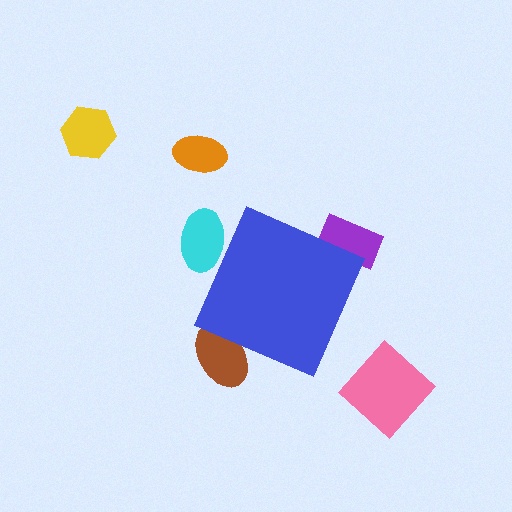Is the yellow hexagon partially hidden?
No, the yellow hexagon is fully visible.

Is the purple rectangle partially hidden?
Yes, the purple rectangle is partially hidden behind the blue diamond.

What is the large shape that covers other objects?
A blue diamond.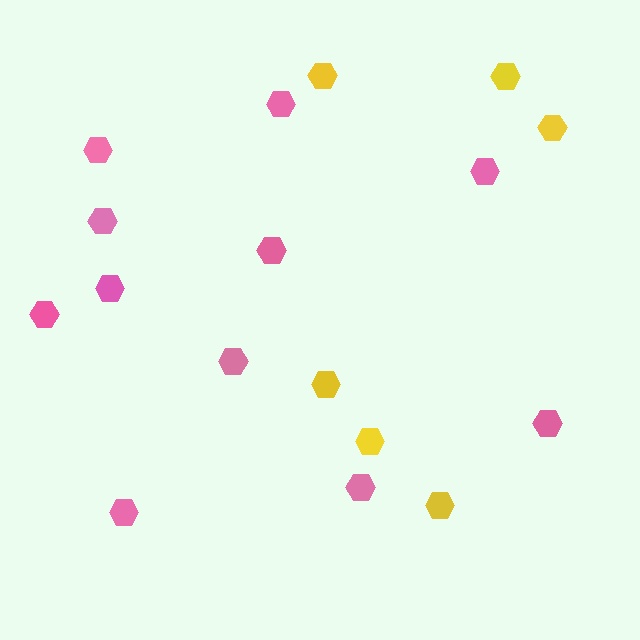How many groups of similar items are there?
There are 2 groups: one group of pink hexagons (11) and one group of yellow hexagons (6).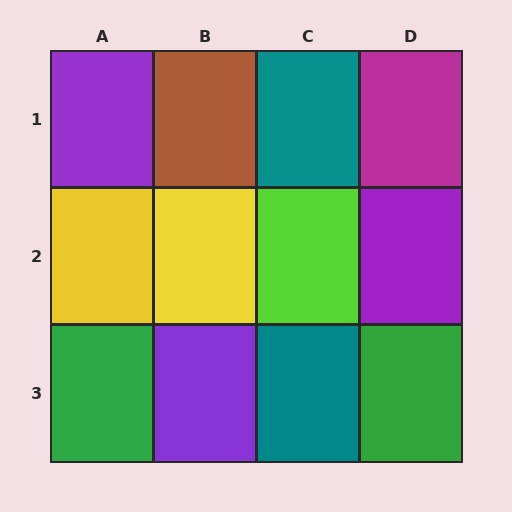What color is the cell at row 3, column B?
Purple.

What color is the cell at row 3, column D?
Green.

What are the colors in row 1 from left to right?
Purple, brown, teal, magenta.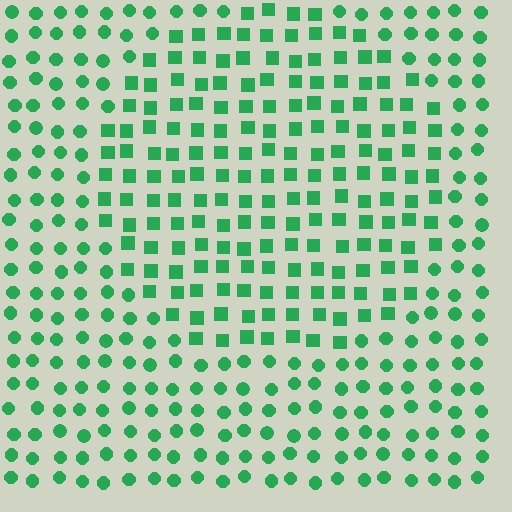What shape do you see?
I see a circle.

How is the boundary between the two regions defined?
The boundary is defined by a change in element shape: squares inside vs. circles outside. All elements share the same color and spacing.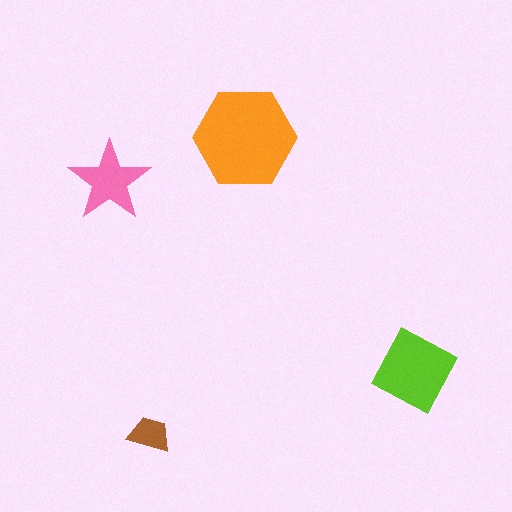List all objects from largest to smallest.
The orange hexagon, the lime diamond, the pink star, the brown trapezoid.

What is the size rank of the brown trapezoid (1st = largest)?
4th.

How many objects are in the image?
There are 4 objects in the image.